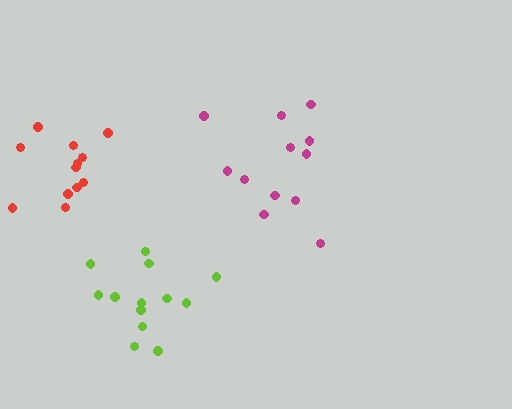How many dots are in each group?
Group 1: 12 dots, Group 2: 13 dots, Group 3: 12 dots (37 total).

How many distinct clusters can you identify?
There are 3 distinct clusters.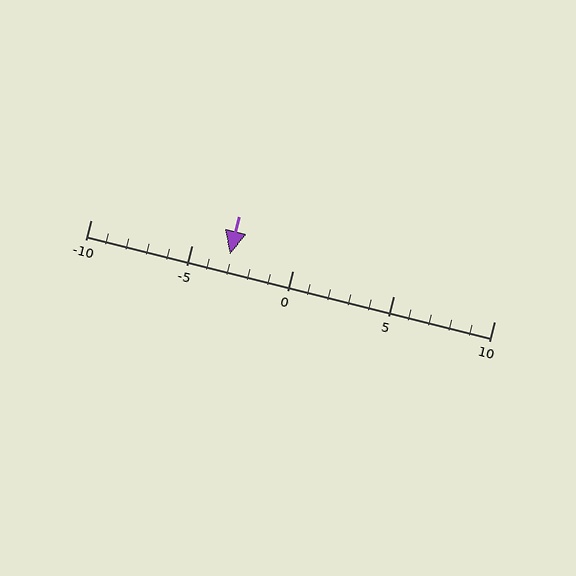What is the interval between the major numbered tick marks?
The major tick marks are spaced 5 units apart.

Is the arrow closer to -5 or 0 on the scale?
The arrow is closer to -5.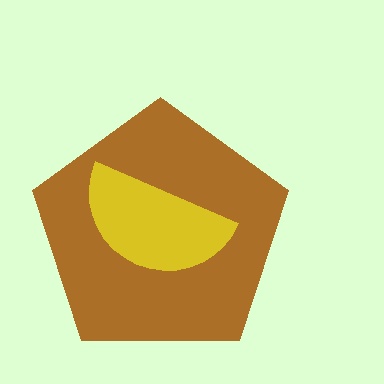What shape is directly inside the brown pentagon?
The yellow semicircle.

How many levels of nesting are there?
2.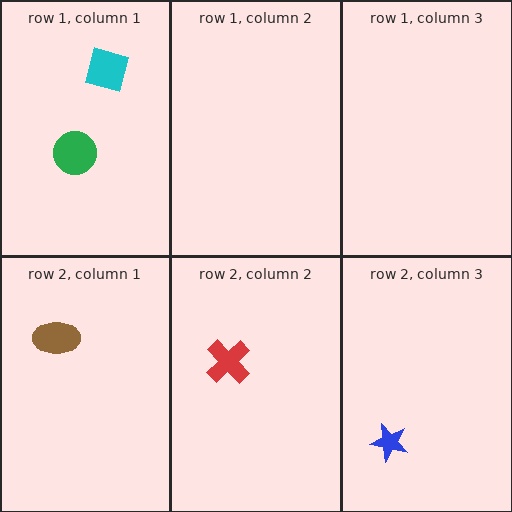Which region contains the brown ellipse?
The row 2, column 1 region.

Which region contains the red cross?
The row 2, column 2 region.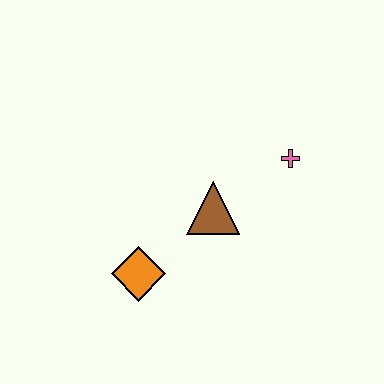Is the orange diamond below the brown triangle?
Yes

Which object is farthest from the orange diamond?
The pink cross is farthest from the orange diamond.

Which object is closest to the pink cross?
The brown triangle is closest to the pink cross.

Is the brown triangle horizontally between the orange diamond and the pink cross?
Yes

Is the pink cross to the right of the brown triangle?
Yes